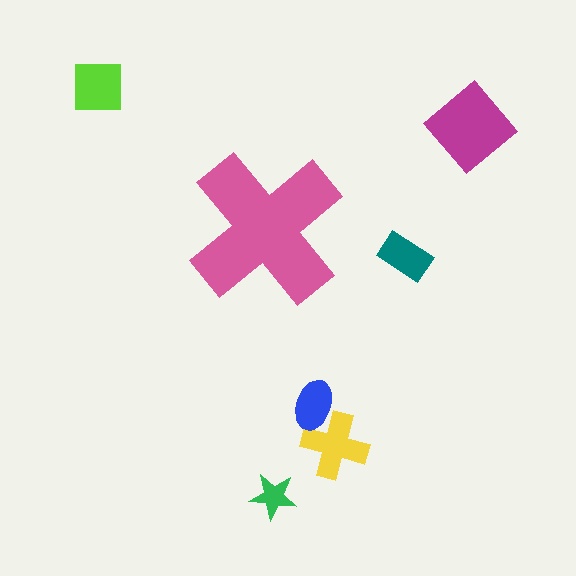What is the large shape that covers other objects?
A pink cross.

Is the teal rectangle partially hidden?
No, the teal rectangle is fully visible.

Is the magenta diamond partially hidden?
No, the magenta diamond is fully visible.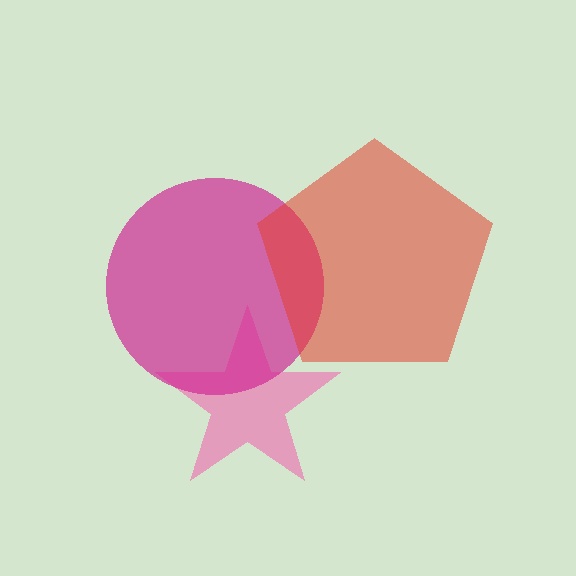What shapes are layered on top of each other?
The layered shapes are: a pink star, a magenta circle, a red pentagon.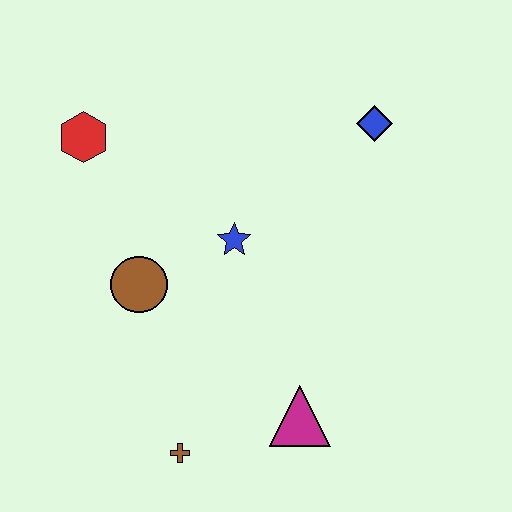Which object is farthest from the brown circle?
The blue diamond is farthest from the brown circle.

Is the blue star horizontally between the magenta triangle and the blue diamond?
No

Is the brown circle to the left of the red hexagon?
No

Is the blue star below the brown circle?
No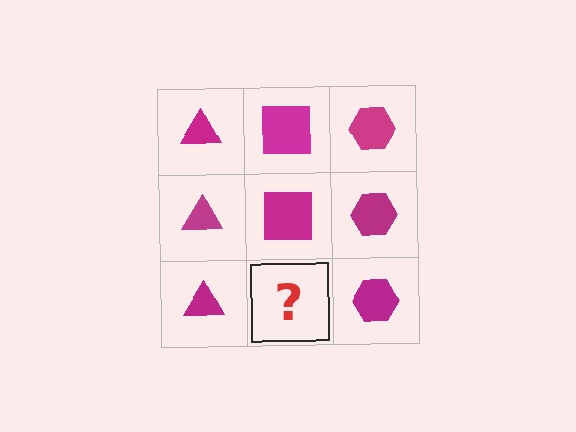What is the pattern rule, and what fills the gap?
The rule is that each column has a consistent shape. The gap should be filled with a magenta square.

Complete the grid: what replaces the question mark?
The question mark should be replaced with a magenta square.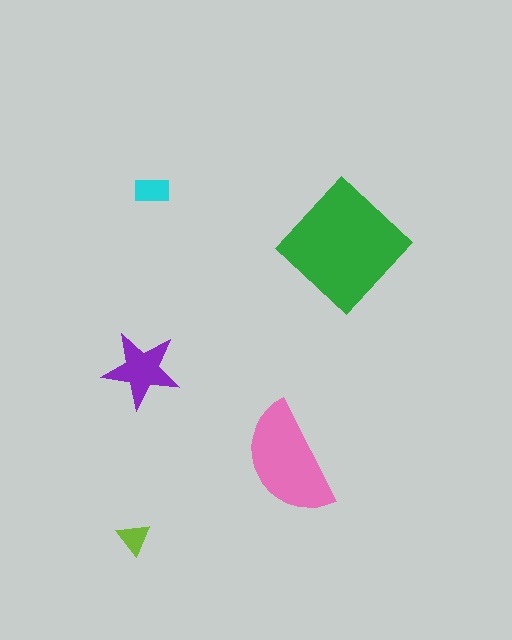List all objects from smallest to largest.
The lime triangle, the cyan rectangle, the purple star, the pink semicircle, the green diamond.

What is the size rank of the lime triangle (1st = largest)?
5th.